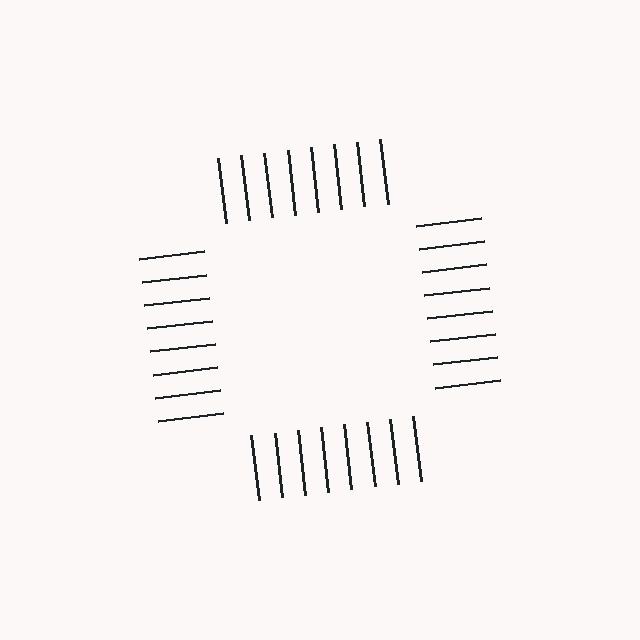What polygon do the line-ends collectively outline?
An illusory square — the line segments terminate on its edges but no continuous stroke is drawn.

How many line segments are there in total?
32 — 8 along each of the 4 edges.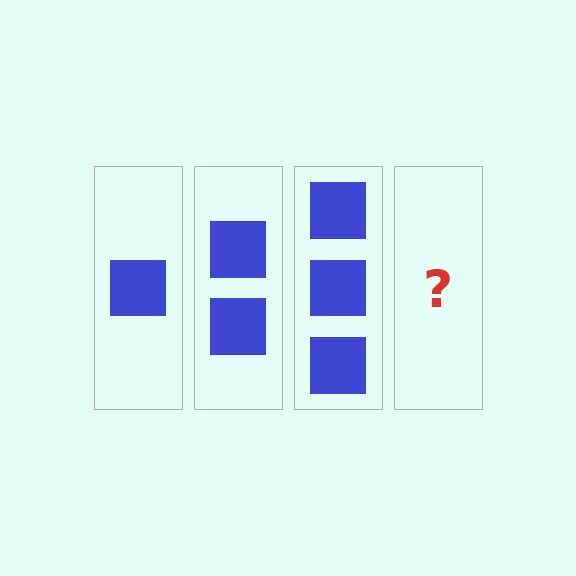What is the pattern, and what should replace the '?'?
The pattern is that each step adds one more square. The '?' should be 4 squares.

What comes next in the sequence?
The next element should be 4 squares.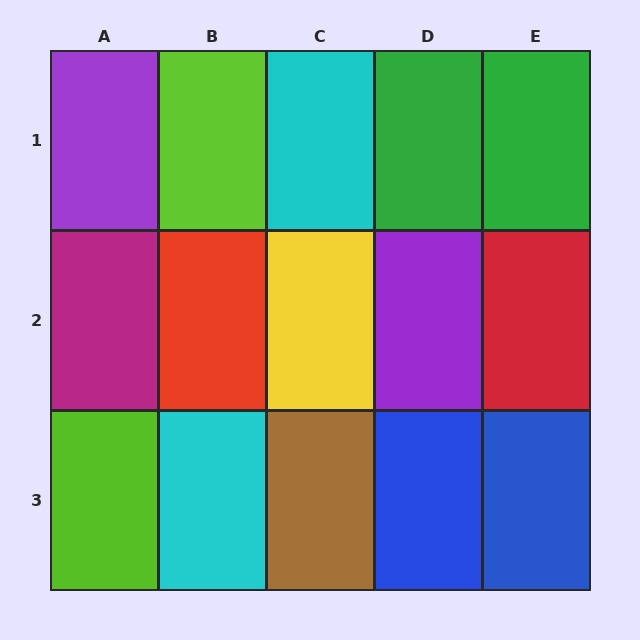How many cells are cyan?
2 cells are cyan.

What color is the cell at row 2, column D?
Purple.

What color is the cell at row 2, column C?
Yellow.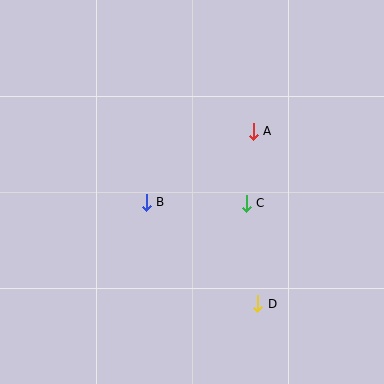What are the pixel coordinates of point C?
Point C is at (246, 203).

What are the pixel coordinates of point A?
Point A is at (253, 131).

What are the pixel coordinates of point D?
Point D is at (258, 304).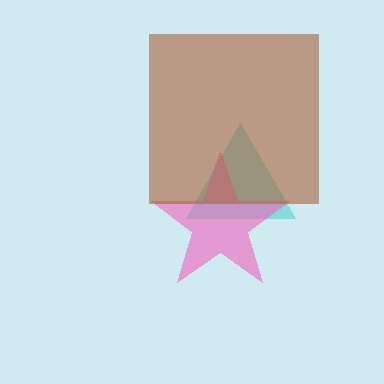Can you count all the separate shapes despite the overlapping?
Yes, there are 3 separate shapes.